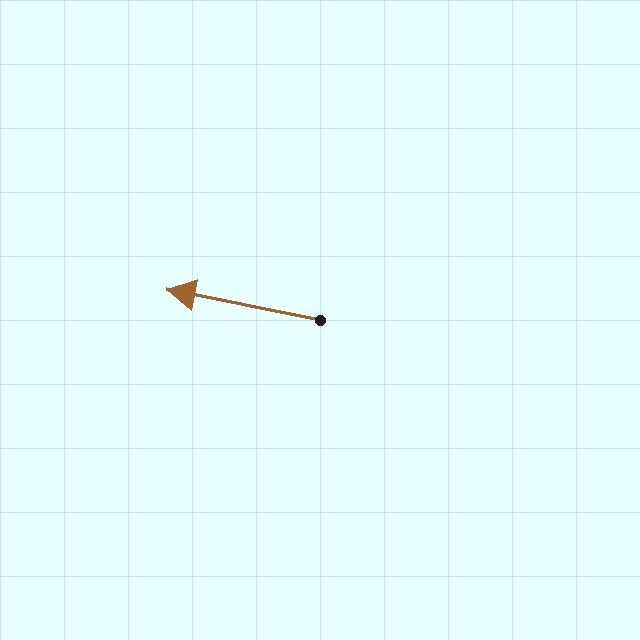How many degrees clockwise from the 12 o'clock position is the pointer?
Approximately 281 degrees.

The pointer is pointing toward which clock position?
Roughly 9 o'clock.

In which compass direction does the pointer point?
West.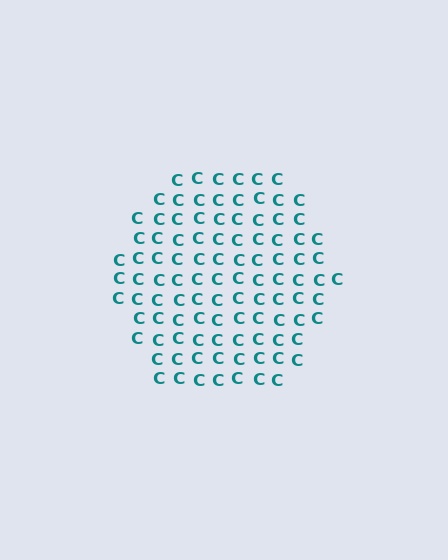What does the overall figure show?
The overall figure shows a hexagon.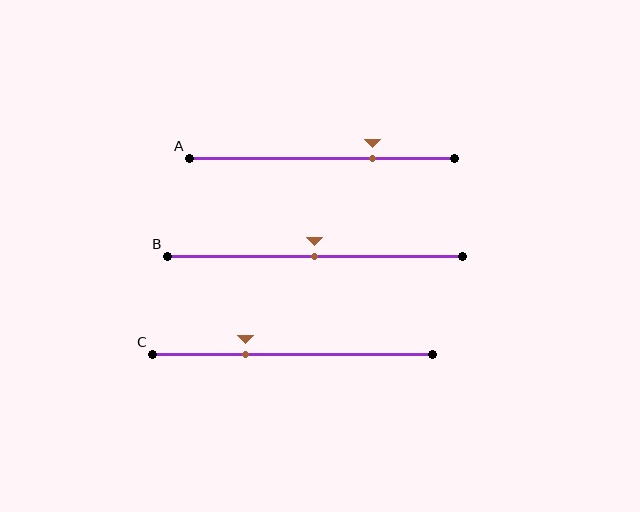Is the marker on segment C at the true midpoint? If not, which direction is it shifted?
No, the marker on segment C is shifted to the left by about 17% of the segment length.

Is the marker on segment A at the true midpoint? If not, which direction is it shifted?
No, the marker on segment A is shifted to the right by about 19% of the segment length.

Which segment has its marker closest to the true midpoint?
Segment B has its marker closest to the true midpoint.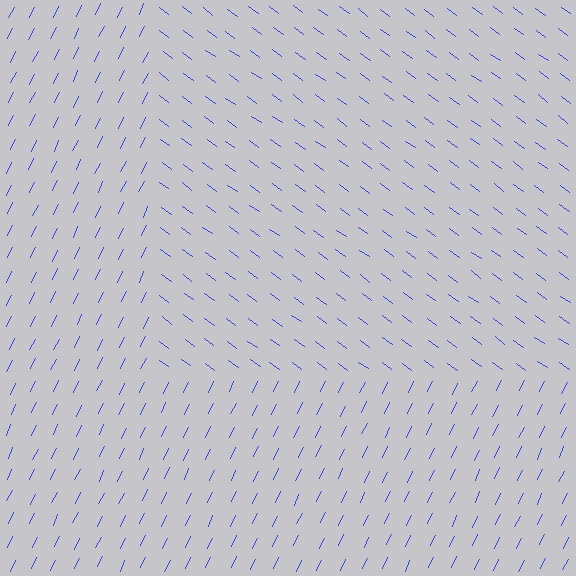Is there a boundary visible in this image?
Yes, there is a texture boundary formed by a change in line orientation.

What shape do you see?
I see a rectangle.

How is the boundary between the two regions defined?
The boundary is defined purely by a change in line orientation (approximately 80 degrees difference). All lines are the same color and thickness.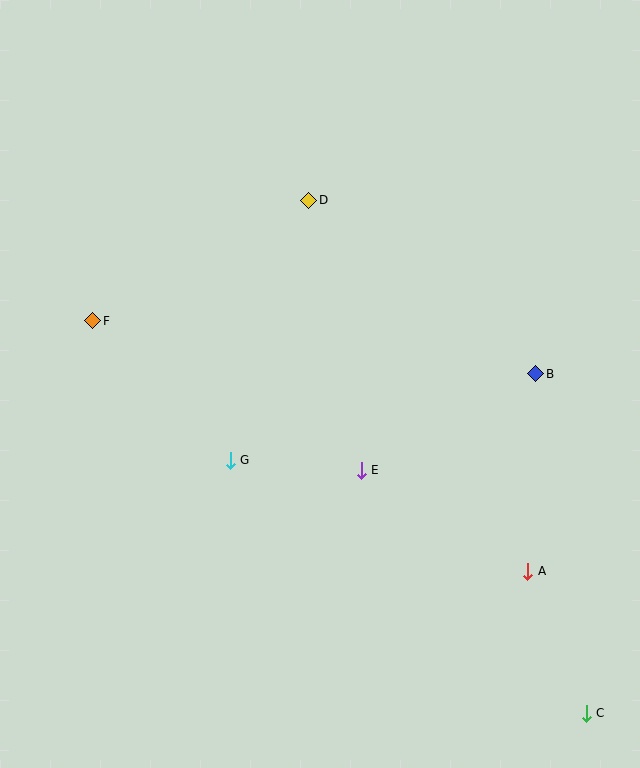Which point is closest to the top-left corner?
Point F is closest to the top-left corner.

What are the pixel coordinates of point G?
Point G is at (230, 460).